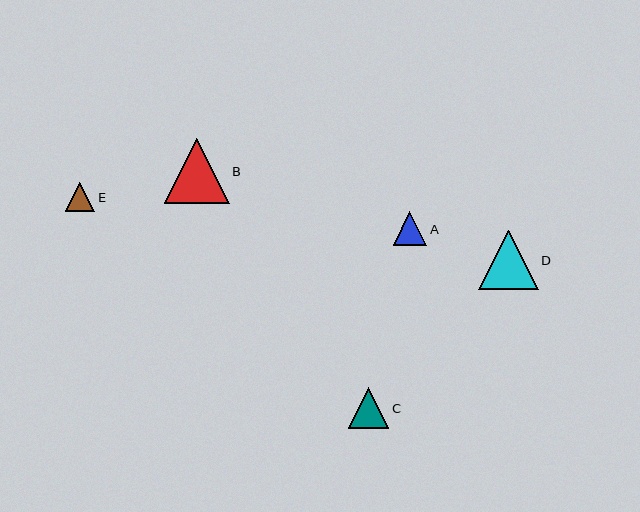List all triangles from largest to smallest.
From largest to smallest: B, D, C, A, E.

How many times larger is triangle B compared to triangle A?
Triangle B is approximately 1.9 times the size of triangle A.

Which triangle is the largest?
Triangle B is the largest with a size of approximately 65 pixels.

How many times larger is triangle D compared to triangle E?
Triangle D is approximately 2.0 times the size of triangle E.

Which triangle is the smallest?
Triangle E is the smallest with a size of approximately 29 pixels.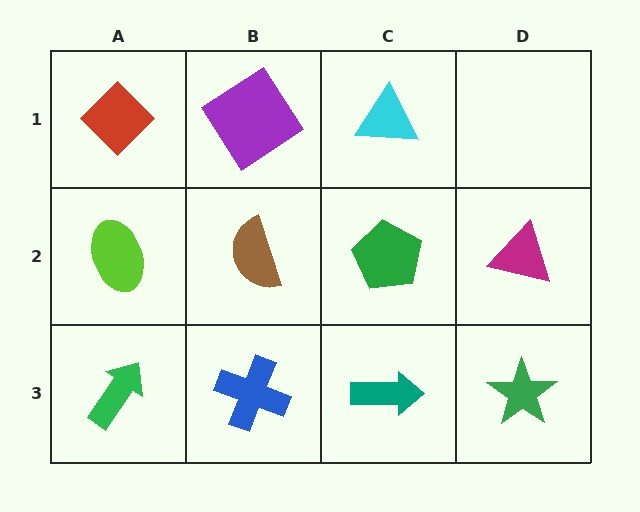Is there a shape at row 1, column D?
No, that cell is empty.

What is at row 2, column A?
A lime ellipse.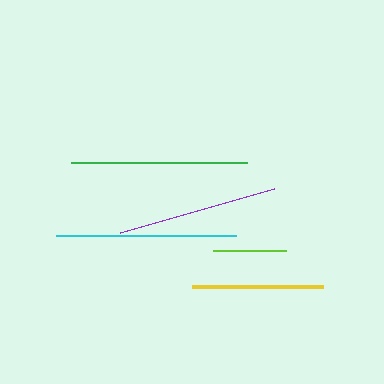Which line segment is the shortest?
The lime line is the shortest at approximately 74 pixels.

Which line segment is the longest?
The cyan line is the longest at approximately 180 pixels.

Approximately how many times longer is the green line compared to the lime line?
The green line is approximately 2.4 times the length of the lime line.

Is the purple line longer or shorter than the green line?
The green line is longer than the purple line.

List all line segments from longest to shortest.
From longest to shortest: cyan, green, purple, yellow, lime.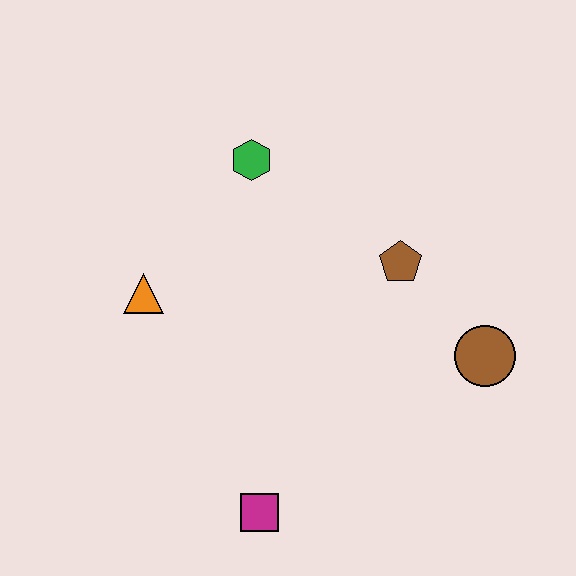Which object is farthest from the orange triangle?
The brown circle is farthest from the orange triangle.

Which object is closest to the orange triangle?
The green hexagon is closest to the orange triangle.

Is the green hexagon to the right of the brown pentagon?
No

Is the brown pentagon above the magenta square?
Yes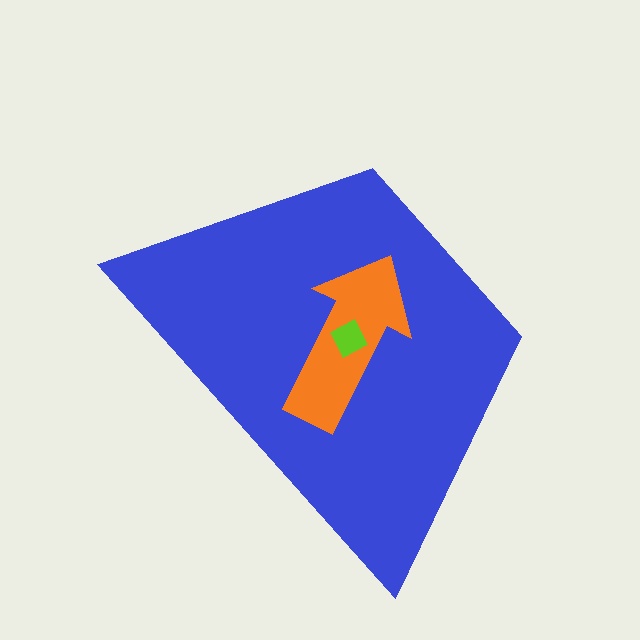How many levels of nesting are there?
3.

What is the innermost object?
The lime square.